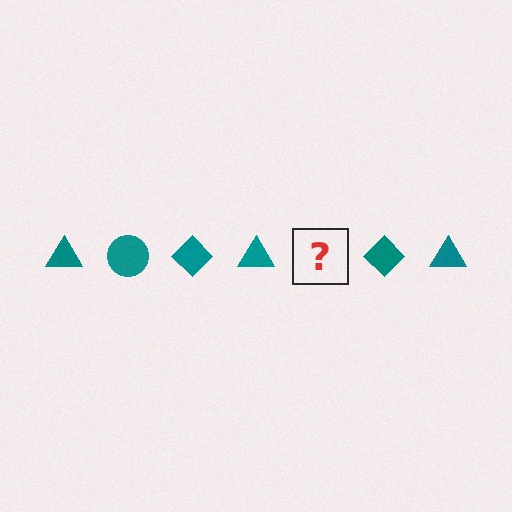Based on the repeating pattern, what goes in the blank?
The blank should be a teal circle.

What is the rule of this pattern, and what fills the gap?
The rule is that the pattern cycles through triangle, circle, diamond shapes in teal. The gap should be filled with a teal circle.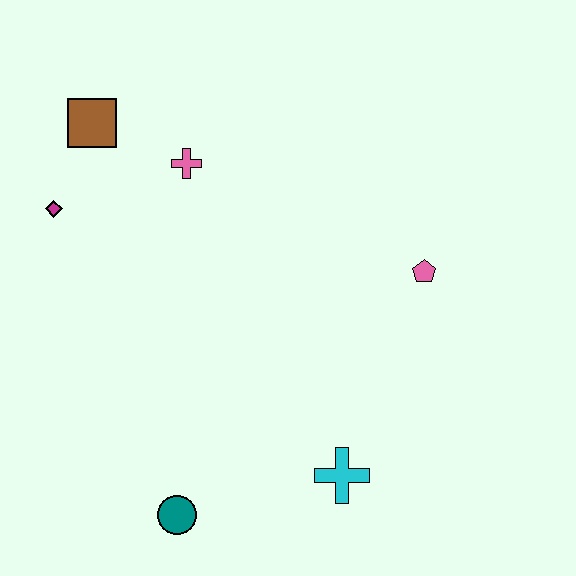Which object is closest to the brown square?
The magenta diamond is closest to the brown square.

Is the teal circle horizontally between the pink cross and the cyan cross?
No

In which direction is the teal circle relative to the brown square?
The teal circle is below the brown square.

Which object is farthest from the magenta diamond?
The cyan cross is farthest from the magenta diamond.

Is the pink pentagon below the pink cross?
Yes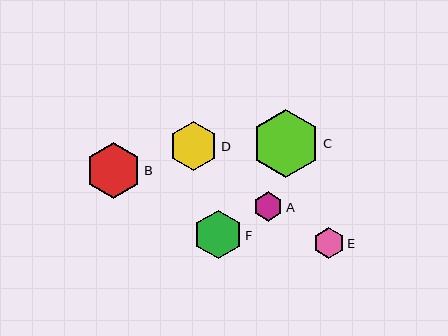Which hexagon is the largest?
Hexagon C is the largest with a size of approximately 68 pixels.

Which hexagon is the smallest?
Hexagon A is the smallest with a size of approximately 29 pixels.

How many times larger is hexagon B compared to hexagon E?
Hexagon B is approximately 1.8 times the size of hexagon E.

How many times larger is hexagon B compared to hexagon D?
Hexagon B is approximately 1.2 times the size of hexagon D.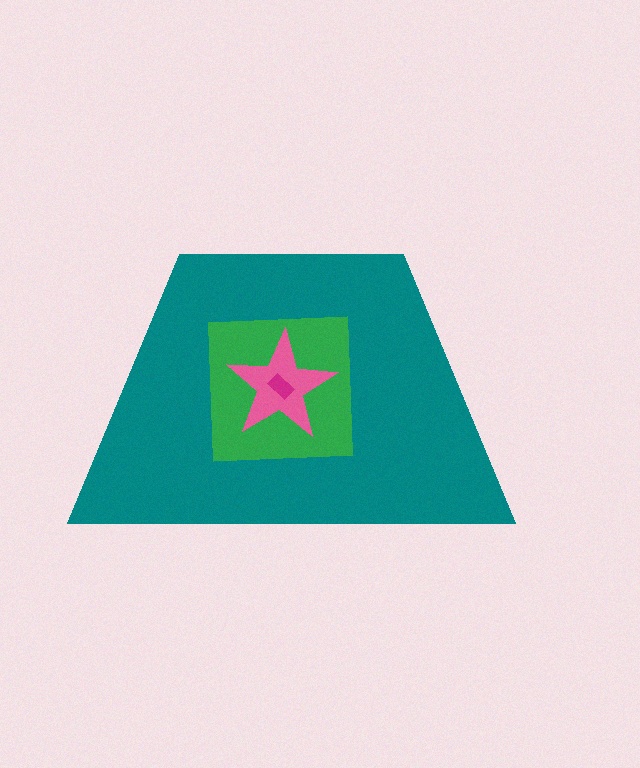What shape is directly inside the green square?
The pink star.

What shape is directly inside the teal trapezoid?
The green square.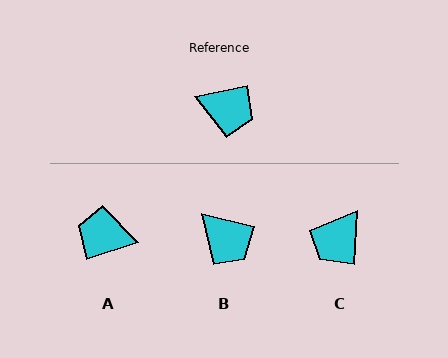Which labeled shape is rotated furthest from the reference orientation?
A, about 174 degrees away.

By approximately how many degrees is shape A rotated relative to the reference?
Approximately 174 degrees clockwise.